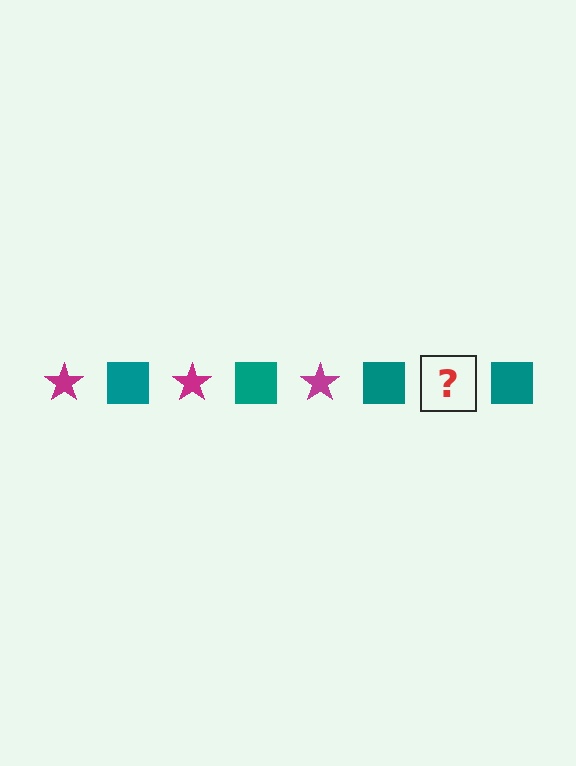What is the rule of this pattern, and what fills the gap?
The rule is that the pattern alternates between magenta star and teal square. The gap should be filled with a magenta star.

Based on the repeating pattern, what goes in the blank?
The blank should be a magenta star.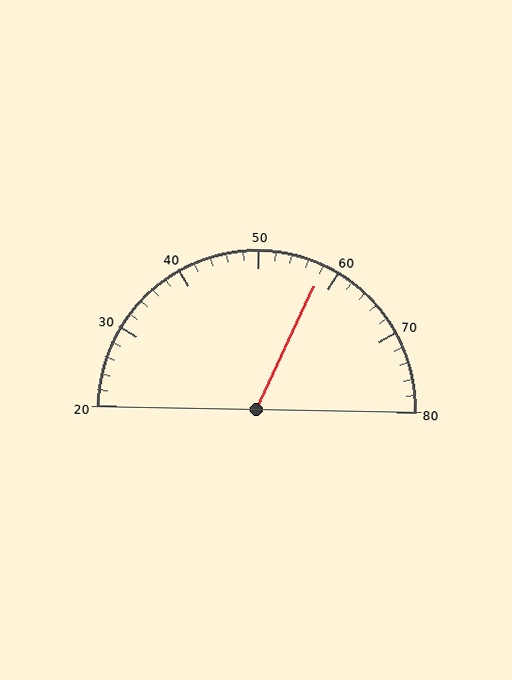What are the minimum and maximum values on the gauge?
The gauge ranges from 20 to 80.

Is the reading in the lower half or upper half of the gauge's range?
The reading is in the upper half of the range (20 to 80).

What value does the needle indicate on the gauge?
The needle indicates approximately 58.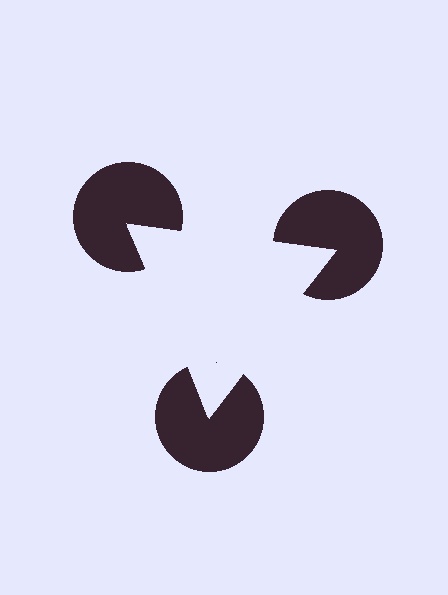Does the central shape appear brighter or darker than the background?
It typically appears slightly brighter than the background, even though no actual brightness change is drawn.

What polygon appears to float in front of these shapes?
An illusory triangle — its edges are inferred from the aligned wedge cuts in the pac-man discs, not physically drawn.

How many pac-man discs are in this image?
There are 3 — one at each vertex of the illusory triangle.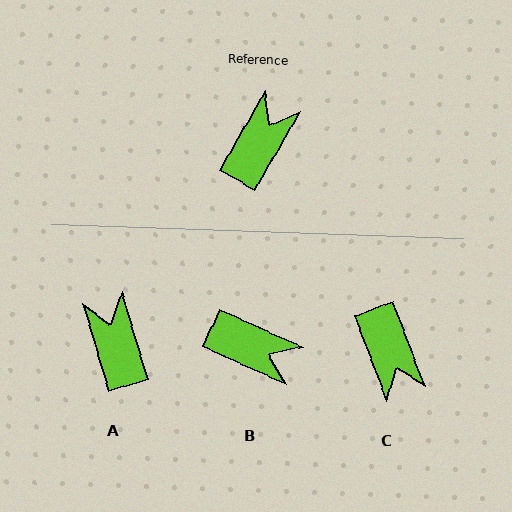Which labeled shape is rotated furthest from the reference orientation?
C, about 129 degrees away.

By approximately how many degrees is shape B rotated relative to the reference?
Approximately 84 degrees clockwise.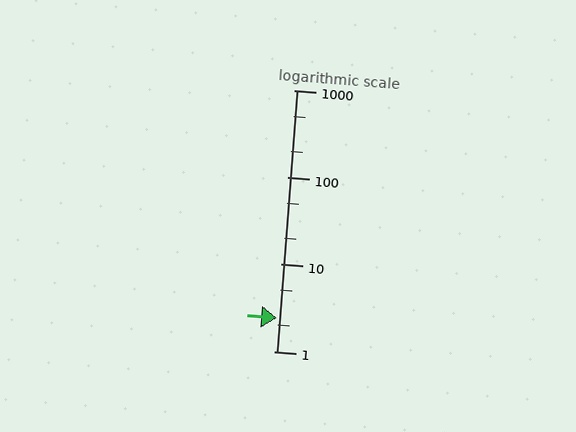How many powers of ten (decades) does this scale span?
The scale spans 3 decades, from 1 to 1000.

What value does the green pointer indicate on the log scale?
The pointer indicates approximately 2.4.